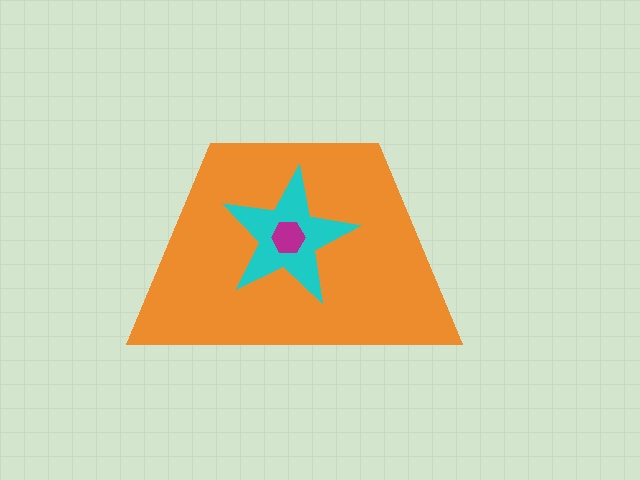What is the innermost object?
The magenta hexagon.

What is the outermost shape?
The orange trapezoid.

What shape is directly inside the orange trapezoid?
The cyan star.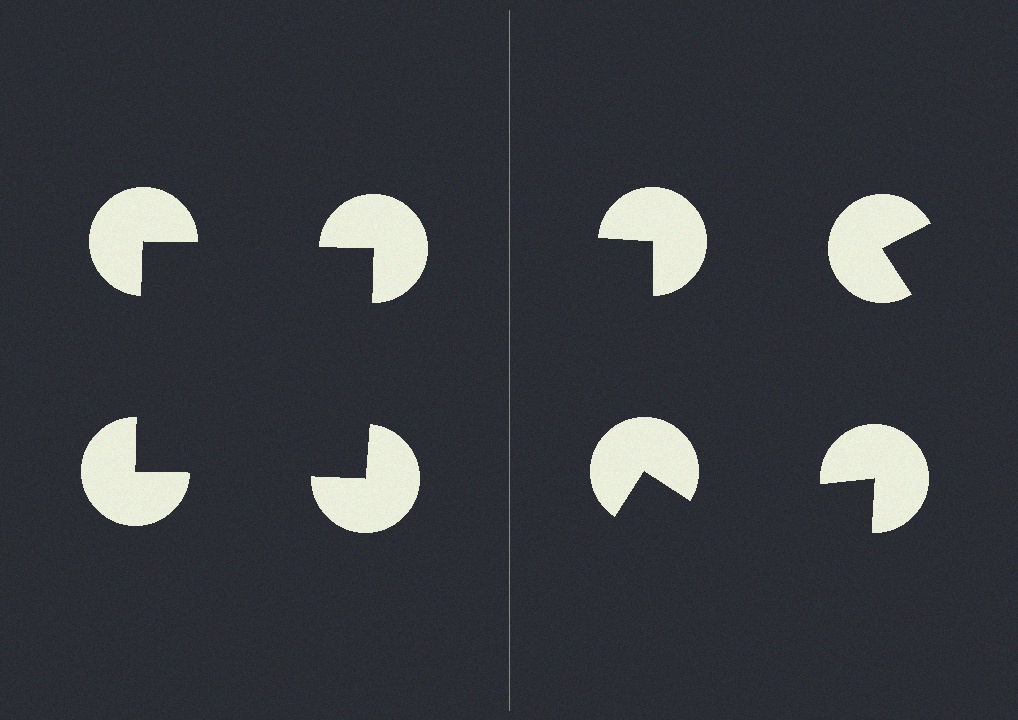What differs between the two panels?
The pac-man discs are positioned identically on both sides; only the wedge orientations differ. On the left they align to a square; on the right they are misaligned.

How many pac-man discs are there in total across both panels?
8 — 4 on each side.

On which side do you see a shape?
An illusory square appears on the left side. On the right side the wedge cuts are rotated, so no coherent shape forms.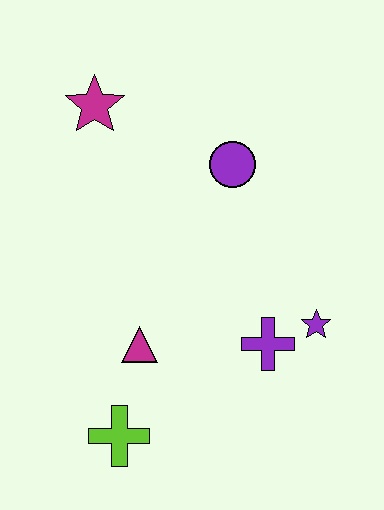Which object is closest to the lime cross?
The magenta triangle is closest to the lime cross.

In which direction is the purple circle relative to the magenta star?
The purple circle is to the right of the magenta star.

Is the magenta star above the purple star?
Yes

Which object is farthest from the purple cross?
The magenta star is farthest from the purple cross.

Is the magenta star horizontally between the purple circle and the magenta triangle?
No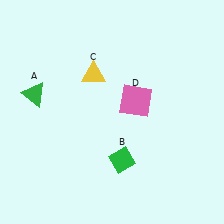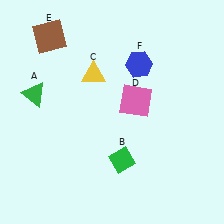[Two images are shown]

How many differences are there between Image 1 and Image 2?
There are 2 differences between the two images.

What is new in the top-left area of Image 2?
A brown square (E) was added in the top-left area of Image 2.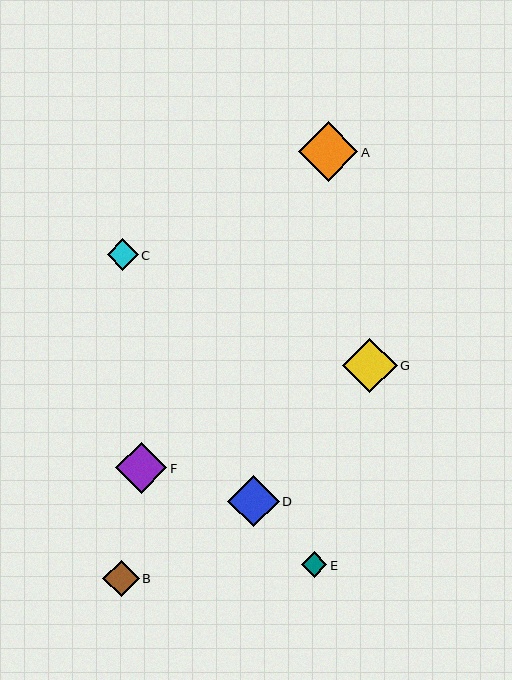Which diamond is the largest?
Diamond A is the largest with a size of approximately 60 pixels.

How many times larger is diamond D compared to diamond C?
Diamond D is approximately 1.7 times the size of diamond C.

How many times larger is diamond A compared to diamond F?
Diamond A is approximately 1.2 times the size of diamond F.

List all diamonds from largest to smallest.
From largest to smallest: A, G, D, F, B, C, E.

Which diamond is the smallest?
Diamond E is the smallest with a size of approximately 26 pixels.